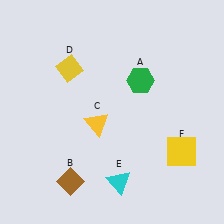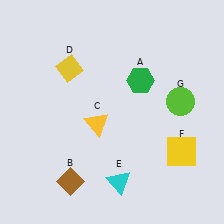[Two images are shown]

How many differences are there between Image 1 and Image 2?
There is 1 difference between the two images.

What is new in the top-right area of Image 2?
A lime circle (G) was added in the top-right area of Image 2.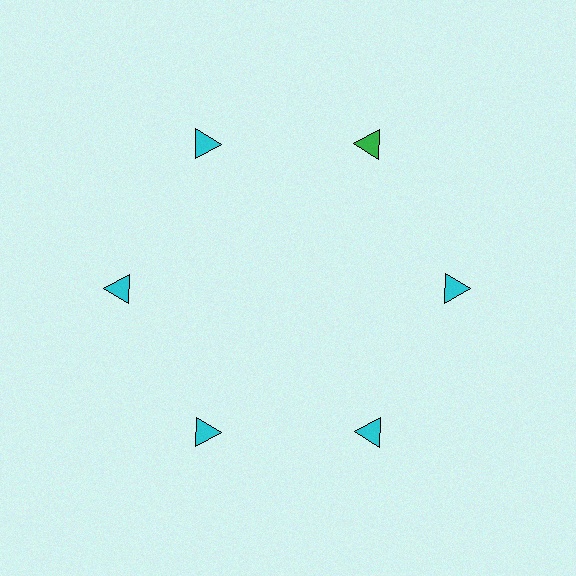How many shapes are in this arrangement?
There are 6 shapes arranged in a ring pattern.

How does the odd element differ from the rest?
It has a different color: green instead of cyan.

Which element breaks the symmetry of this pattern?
The green triangle at roughly the 1 o'clock position breaks the symmetry. All other shapes are cyan triangles.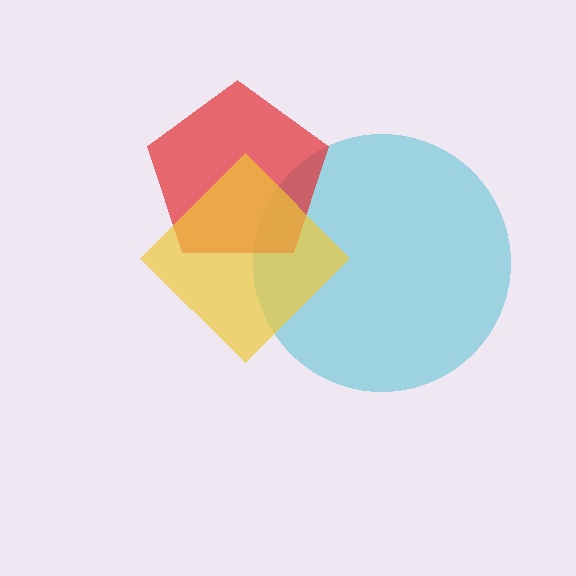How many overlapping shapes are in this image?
There are 3 overlapping shapes in the image.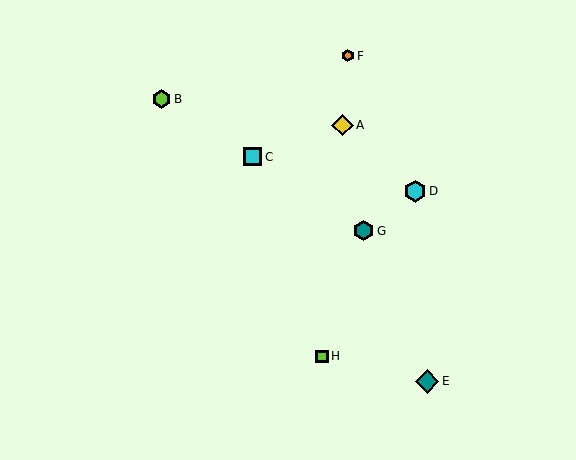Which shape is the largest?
The teal diamond (labeled E) is the largest.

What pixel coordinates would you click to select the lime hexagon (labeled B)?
Click at (162, 99) to select the lime hexagon B.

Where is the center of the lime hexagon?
The center of the lime hexagon is at (162, 99).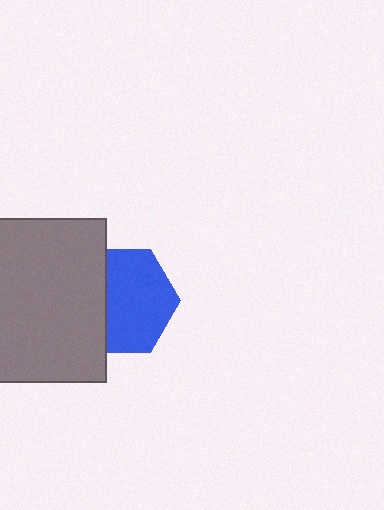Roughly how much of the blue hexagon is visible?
About half of it is visible (roughly 65%).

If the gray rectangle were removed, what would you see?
You would see the complete blue hexagon.